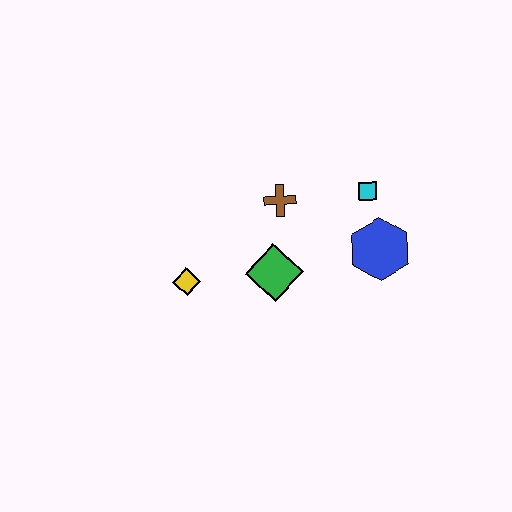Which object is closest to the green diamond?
The brown cross is closest to the green diamond.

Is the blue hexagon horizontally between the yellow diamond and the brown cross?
No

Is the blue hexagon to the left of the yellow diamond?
No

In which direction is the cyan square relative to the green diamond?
The cyan square is to the right of the green diamond.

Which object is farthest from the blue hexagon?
The yellow diamond is farthest from the blue hexagon.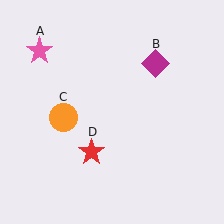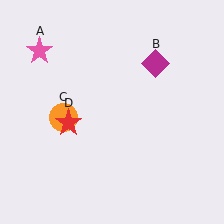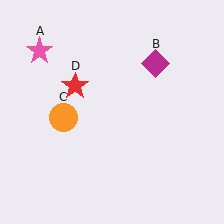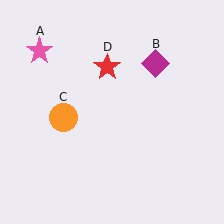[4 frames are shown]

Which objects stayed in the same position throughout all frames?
Pink star (object A) and magenta diamond (object B) and orange circle (object C) remained stationary.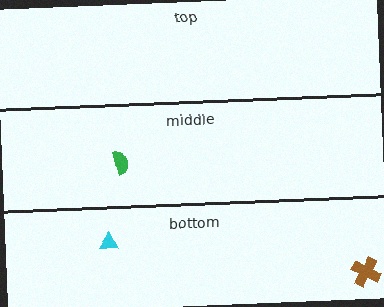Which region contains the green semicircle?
The middle region.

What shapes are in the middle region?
The green semicircle.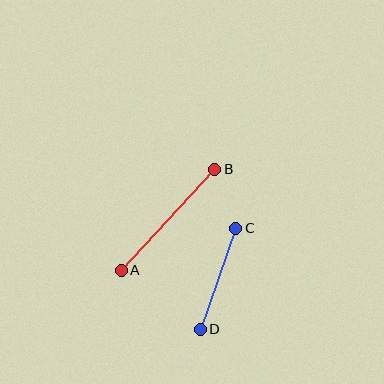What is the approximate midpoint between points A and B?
The midpoint is at approximately (168, 220) pixels.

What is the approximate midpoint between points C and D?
The midpoint is at approximately (218, 279) pixels.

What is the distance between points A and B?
The distance is approximately 138 pixels.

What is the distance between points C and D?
The distance is approximately 107 pixels.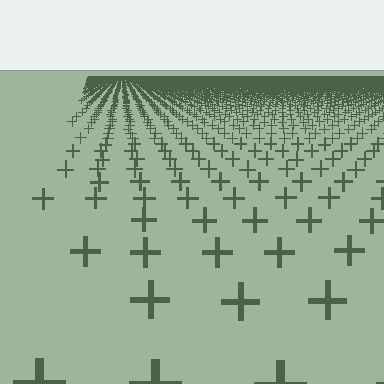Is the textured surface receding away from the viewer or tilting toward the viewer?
The surface is receding away from the viewer. Texture elements get smaller and denser toward the top.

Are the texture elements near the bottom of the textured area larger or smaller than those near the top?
Larger. Near the bottom, elements are closer to the viewer and appear at a bigger on-screen size.